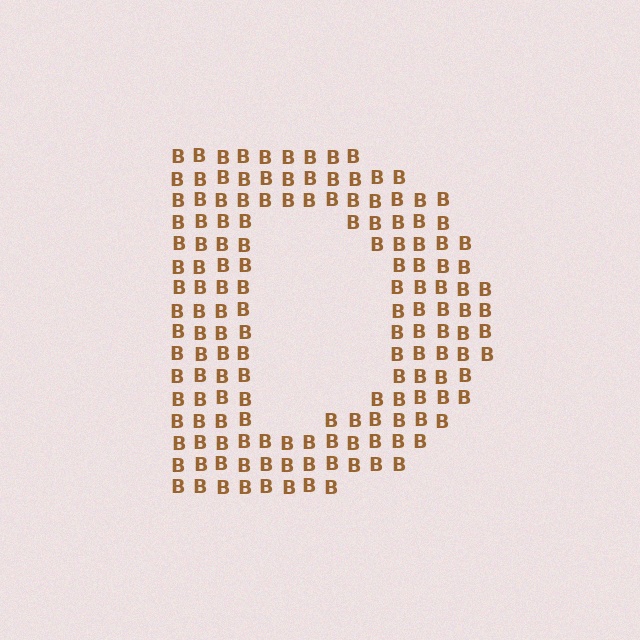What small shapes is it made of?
It is made of small letter B's.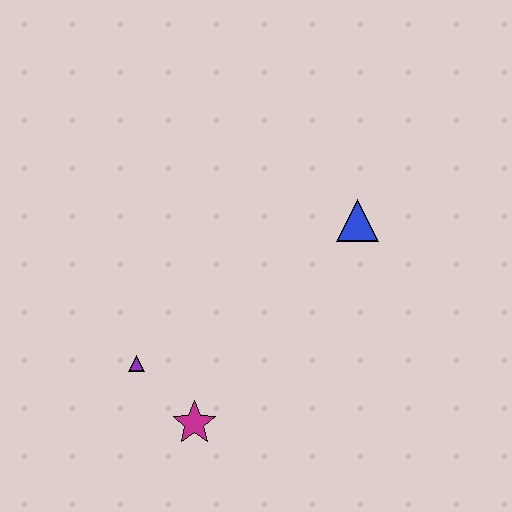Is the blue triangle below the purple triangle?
No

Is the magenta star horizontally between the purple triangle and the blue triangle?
Yes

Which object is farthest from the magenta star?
The blue triangle is farthest from the magenta star.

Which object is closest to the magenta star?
The purple triangle is closest to the magenta star.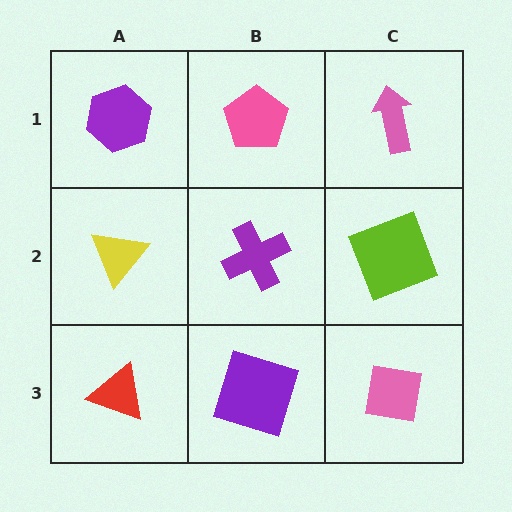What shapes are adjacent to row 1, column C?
A lime square (row 2, column C), a pink pentagon (row 1, column B).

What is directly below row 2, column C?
A pink square.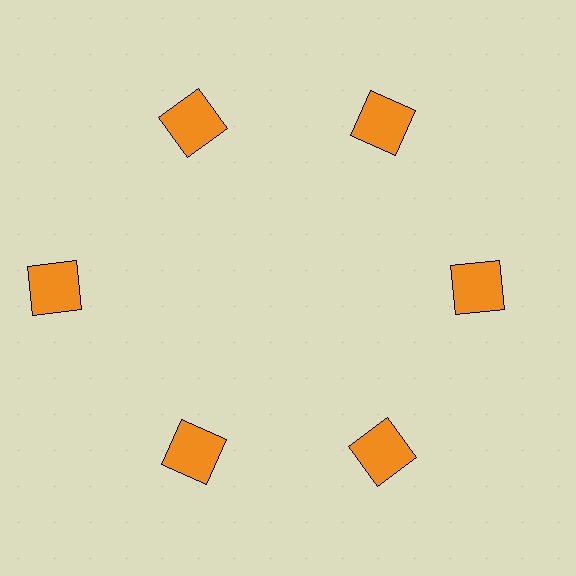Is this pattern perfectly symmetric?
No. The 6 orange squares are arranged in a ring, but one element near the 9 o'clock position is pushed outward from the center, breaking the 6-fold rotational symmetry.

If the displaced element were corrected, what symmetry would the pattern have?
It would have 6-fold rotational symmetry — the pattern would map onto itself every 60 degrees.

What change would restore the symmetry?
The symmetry would be restored by moving it inward, back onto the ring so that all 6 squares sit at equal angles and equal distance from the center.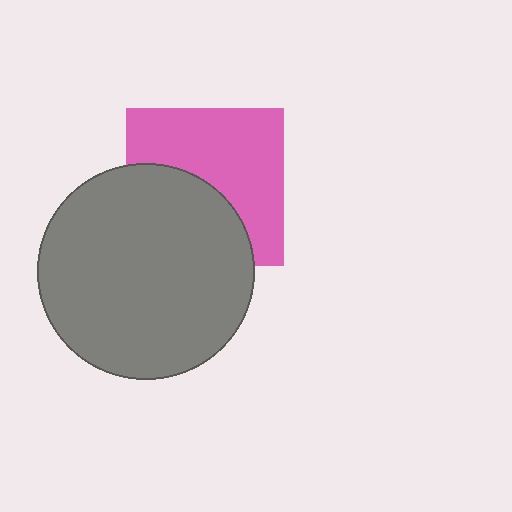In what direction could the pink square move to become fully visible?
The pink square could move up. That would shift it out from behind the gray circle entirely.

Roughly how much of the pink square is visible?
About half of it is visible (roughly 57%).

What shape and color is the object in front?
The object in front is a gray circle.